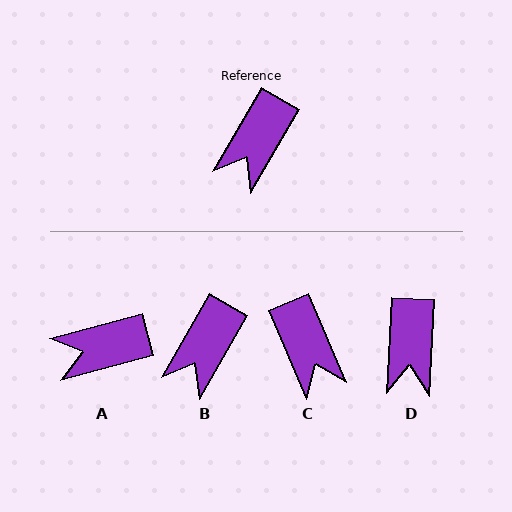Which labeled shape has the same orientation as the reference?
B.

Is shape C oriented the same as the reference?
No, it is off by about 53 degrees.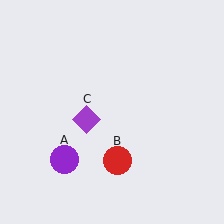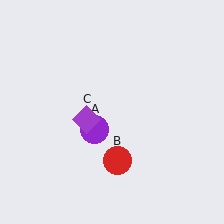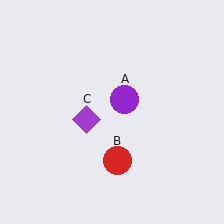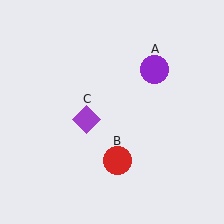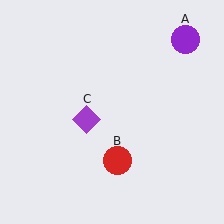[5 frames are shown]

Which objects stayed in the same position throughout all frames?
Red circle (object B) and purple diamond (object C) remained stationary.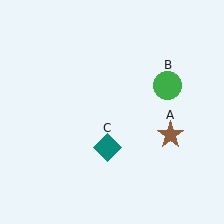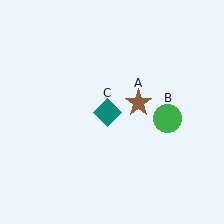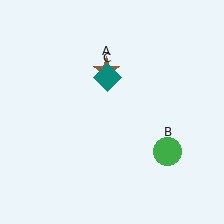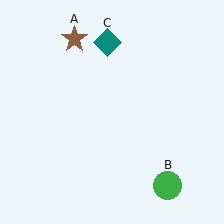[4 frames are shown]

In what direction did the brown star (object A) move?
The brown star (object A) moved up and to the left.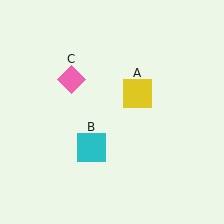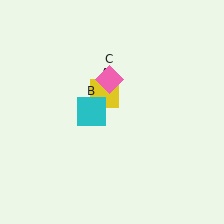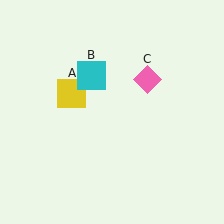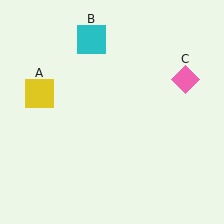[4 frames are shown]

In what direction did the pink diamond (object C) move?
The pink diamond (object C) moved right.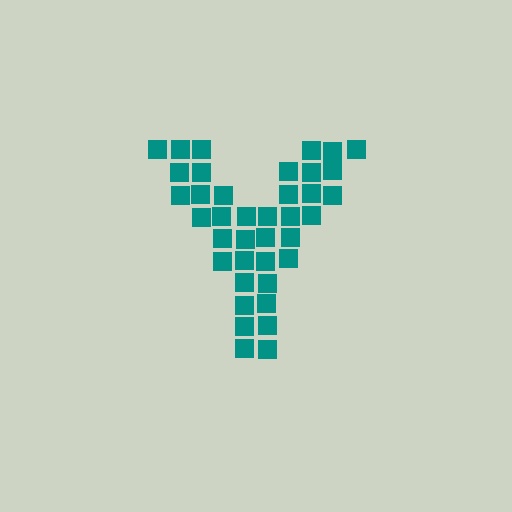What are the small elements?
The small elements are squares.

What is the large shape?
The large shape is the letter Y.